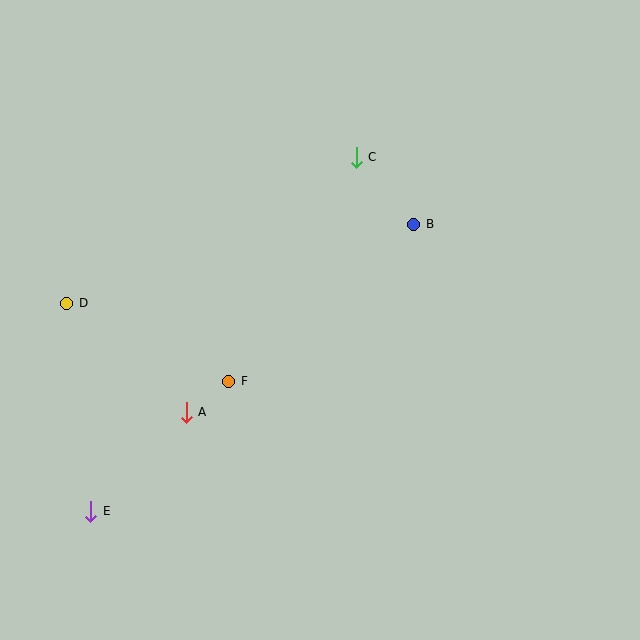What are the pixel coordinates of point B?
Point B is at (414, 224).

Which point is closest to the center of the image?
Point F at (229, 381) is closest to the center.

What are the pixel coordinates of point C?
Point C is at (356, 157).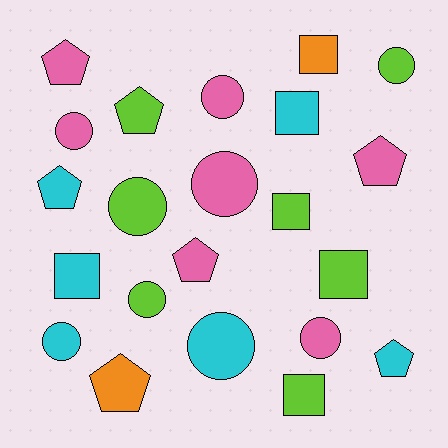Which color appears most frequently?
Pink, with 7 objects.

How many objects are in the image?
There are 22 objects.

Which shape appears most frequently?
Circle, with 9 objects.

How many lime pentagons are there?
There is 1 lime pentagon.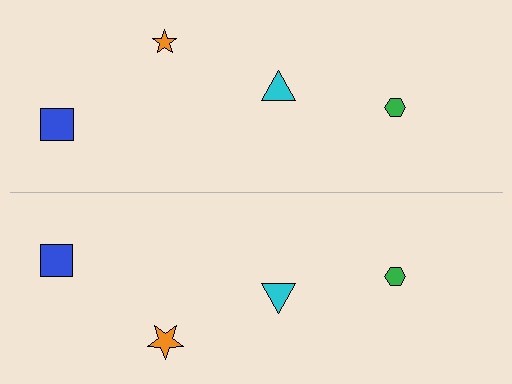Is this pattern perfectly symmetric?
No, the pattern is not perfectly symmetric. The orange star on the bottom side has a different size than its mirror counterpart.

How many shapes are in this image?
There are 8 shapes in this image.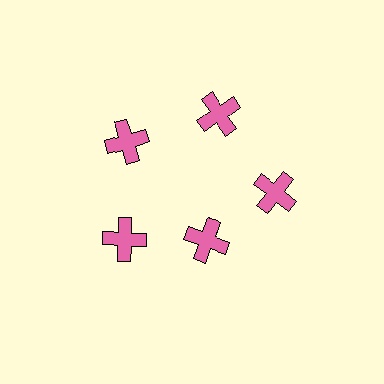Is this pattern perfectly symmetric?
No. The 5 pink crosses are arranged in a ring, but one element near the 5 o'clock position is pulled inward toward the center, breaking the 5-fold rotational symmetry.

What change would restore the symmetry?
The symmetry would be restored by moving it outward, back onto the ring so that all 5 crosses sit at equal angles and equal distance from the center.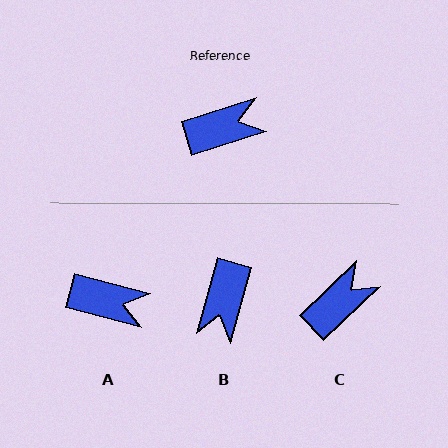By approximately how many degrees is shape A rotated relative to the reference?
Approximately 33 degrees clockwise.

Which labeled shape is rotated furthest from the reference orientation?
B, about 123 degrees away.